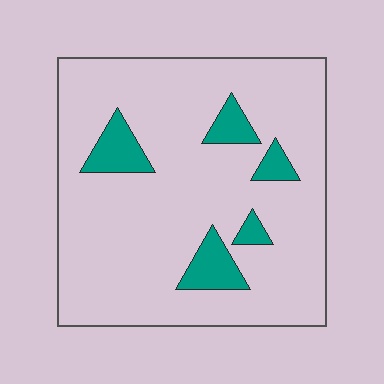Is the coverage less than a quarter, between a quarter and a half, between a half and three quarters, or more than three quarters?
Less than a quarter.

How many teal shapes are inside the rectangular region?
5.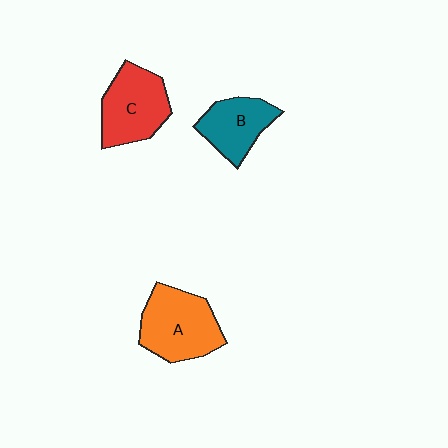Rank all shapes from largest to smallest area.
From largest to smallest: A (orange), C (red), B (teal).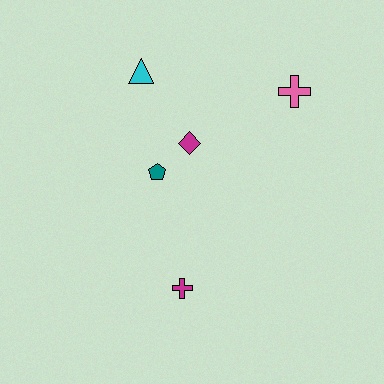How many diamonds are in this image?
There is 1 diamond.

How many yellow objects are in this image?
There are no yellow objects.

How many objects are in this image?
There are 5 objects.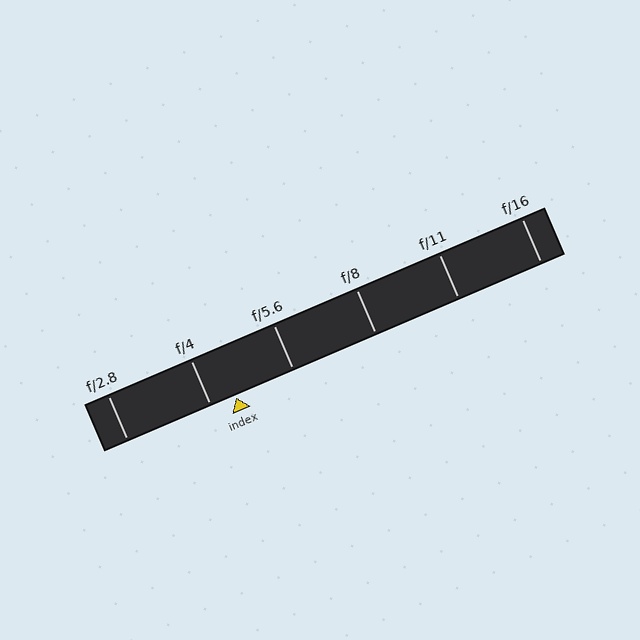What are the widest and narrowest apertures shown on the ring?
The widest aperture shown is f/2.8 and the narrowest is f/16.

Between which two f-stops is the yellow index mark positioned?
The index mark is between f/4 and f/5.6.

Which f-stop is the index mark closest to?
The index mark is closest to f/4.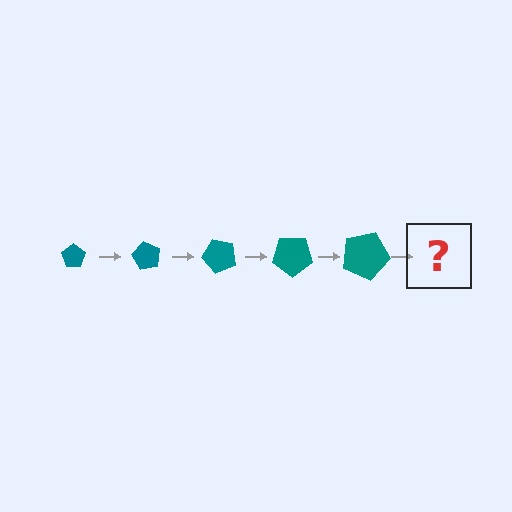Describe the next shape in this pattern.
It should be a pentagon, larger than the previous one and rotated 300 degrees from the start.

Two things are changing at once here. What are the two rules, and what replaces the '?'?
The two rules are that the pentagon grows larger each step and it rotates 60 degrees each step. The '?' should be a pentagon, larger than the previous one and rotated 300 degrees from the start.